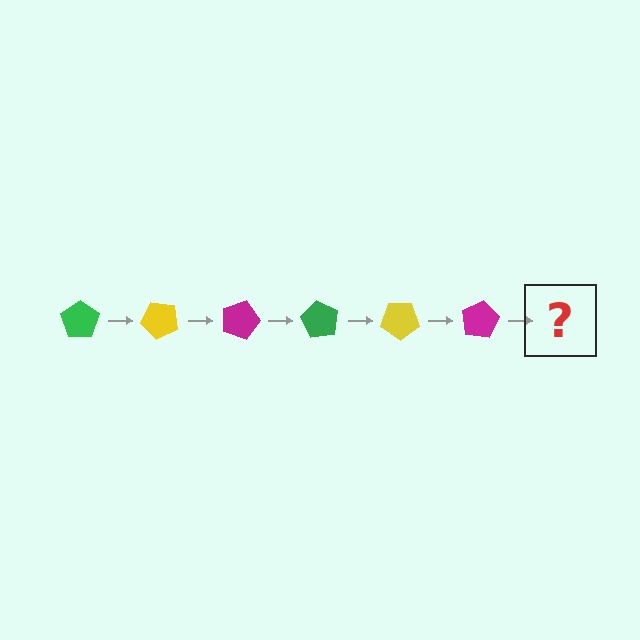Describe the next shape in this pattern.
It should be a green pentagon, rotated 270 degrees from the start.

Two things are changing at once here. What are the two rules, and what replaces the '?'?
The two rules are that it rotates 45 degrees each step and the color cycles through green, yellow, and magenta. The '?' should be a green pentagon, rotated 270 degrees from the start.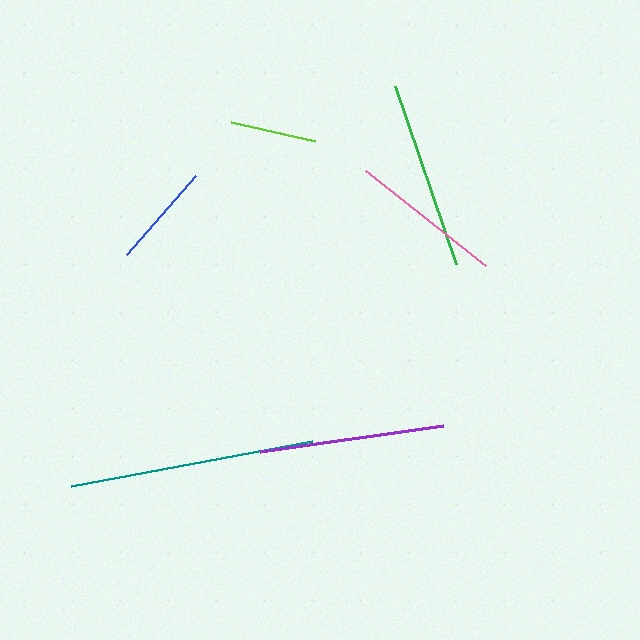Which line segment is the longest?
The teal line is the longest at approximately 245 pixels.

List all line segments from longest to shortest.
From longest to shortest: teal, green, purple, pink, blue, lime.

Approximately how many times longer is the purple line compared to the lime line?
The purple line is approximately 2.1 times the length of the lime line.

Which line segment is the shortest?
The lime line is the shortest at approximately 87 pixels.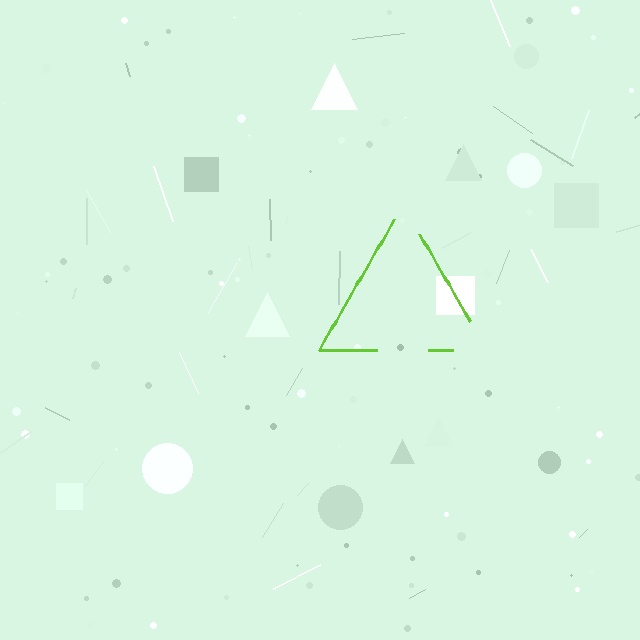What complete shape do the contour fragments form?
The contour fragments form a triangle.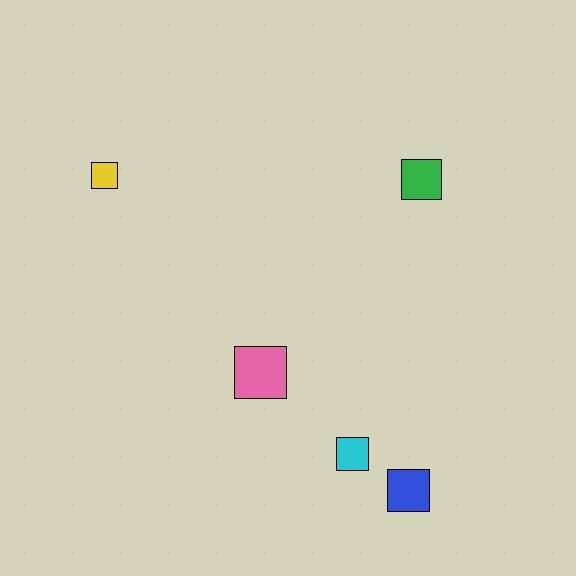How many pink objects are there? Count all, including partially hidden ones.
There is 1 pink object.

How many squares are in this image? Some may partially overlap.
There are 5 squares.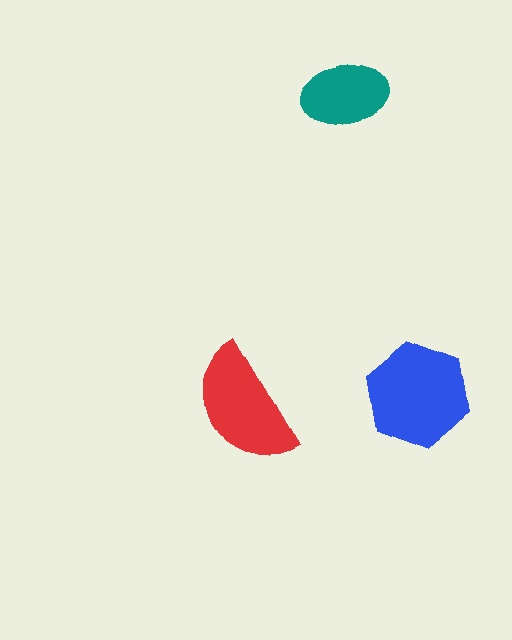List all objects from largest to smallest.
The blue hexagon, the red semicircle, the teal ellipse.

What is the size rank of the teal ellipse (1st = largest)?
3rd.